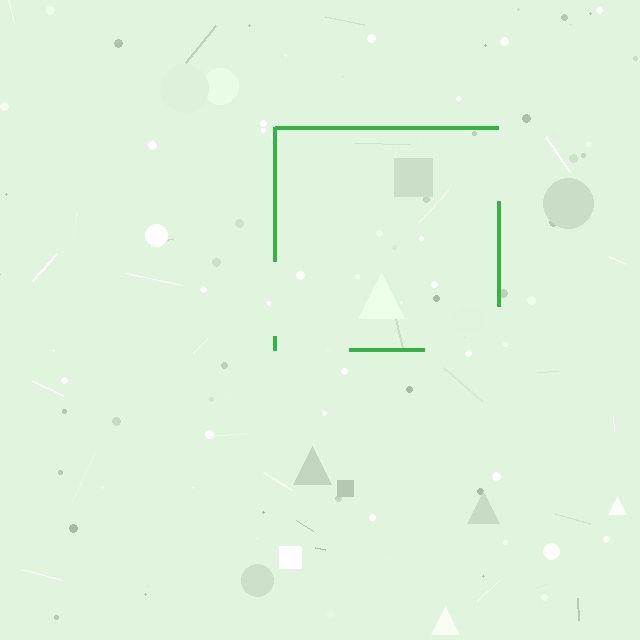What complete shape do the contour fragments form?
The contour fragments form a square.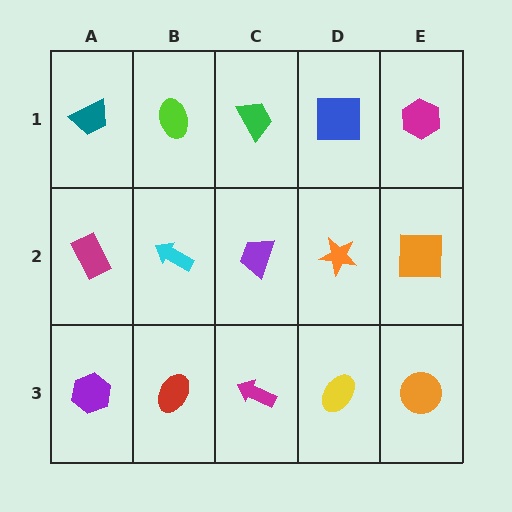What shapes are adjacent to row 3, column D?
An orange star (row 2, column D), a magenta arrow (row 3, column C), an orange circle (row 3, column E).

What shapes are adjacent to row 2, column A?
A teal trapezoid (row 1, column A), a purple hexagon (row 3, column A), a cyan arrow (row 2, column B).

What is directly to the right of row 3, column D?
An orange circle.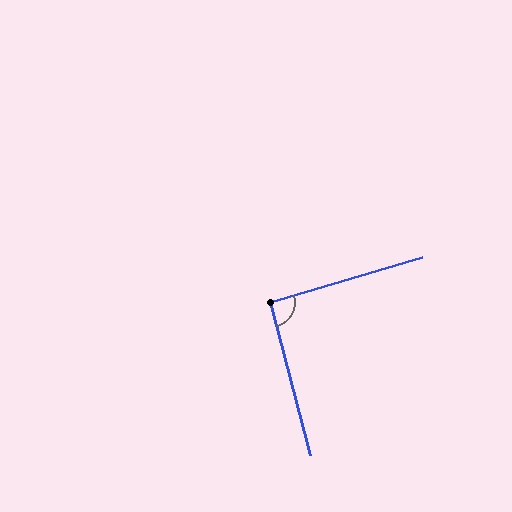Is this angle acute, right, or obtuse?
It is approximately a right angle.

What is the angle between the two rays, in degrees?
Approximately 92 degrees.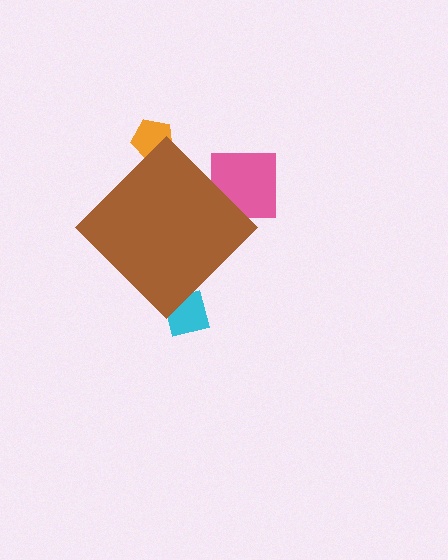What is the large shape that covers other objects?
A brown diamond.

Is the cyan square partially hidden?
Yes, the cyan square is partially hidden behind the brown diamond.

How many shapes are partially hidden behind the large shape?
3 shapes are partially hidden.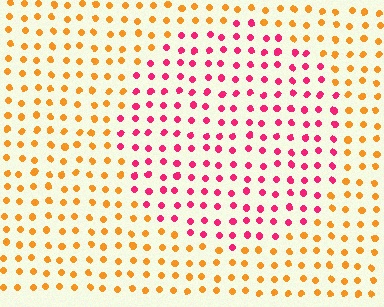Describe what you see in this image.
The image is filled with small orange elements in a uniform arrangement. A circle-shaped region is visible where the elements are tinted to a slightly different hue, forming a subtle color boundary.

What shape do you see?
I see a circle.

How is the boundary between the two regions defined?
The boundary is defined purely by a slight shift in hue (about 58 degrees). Spacing, size, and orientation are identical on both sides.